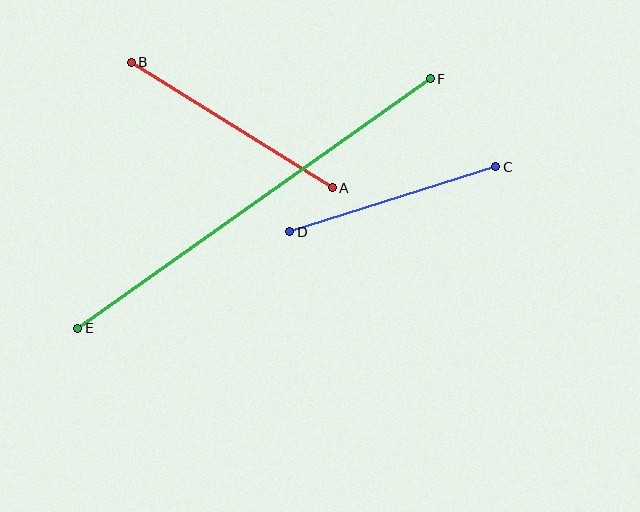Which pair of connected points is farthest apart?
Points E and F are farthest apart.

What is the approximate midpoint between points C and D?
The midpoint is at approximately (393, 199) pixels.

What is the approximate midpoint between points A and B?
The midpoint is at approximately (232, 125) pixels.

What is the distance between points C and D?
The distance is approximately 216 pixels.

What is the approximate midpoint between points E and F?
The midpoint is at approximately (254, 204) pixels.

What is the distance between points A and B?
The distance is approximately 237 pixels.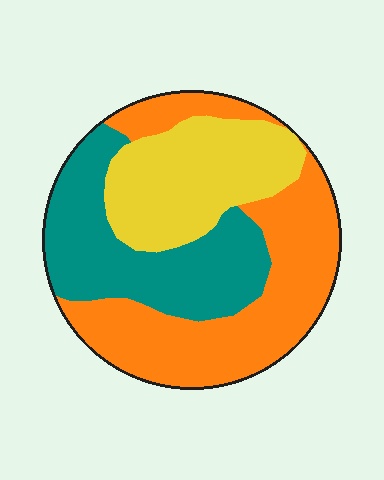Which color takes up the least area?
Yellow, at roughly 25%.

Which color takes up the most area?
Orange, at roughly 45%.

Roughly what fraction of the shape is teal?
Teal takes up about one third (1/3) of the shape.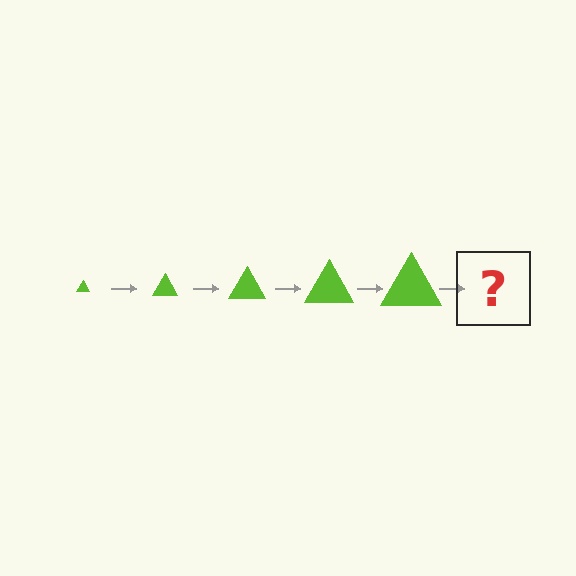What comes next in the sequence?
The next element should be a lime triangle, larger than the previous one.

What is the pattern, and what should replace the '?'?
The pattern is that the triangle gets progressively larger each step. The '?' should be a lime triangle, larger than the previous one.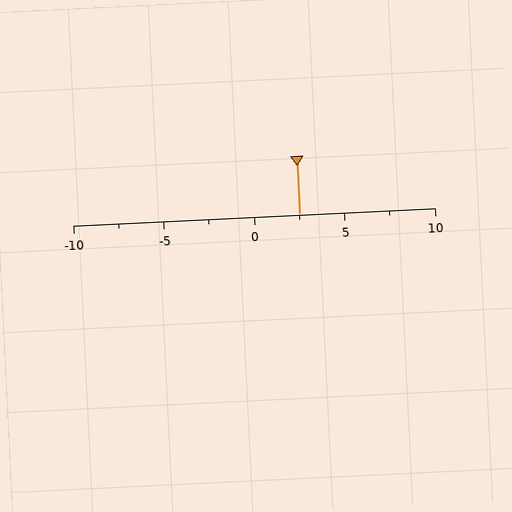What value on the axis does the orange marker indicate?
The marker indicates approximately 2.5.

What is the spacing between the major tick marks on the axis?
The major ticks are spaced 5 apart.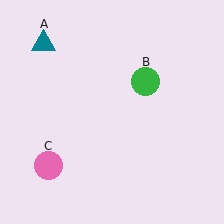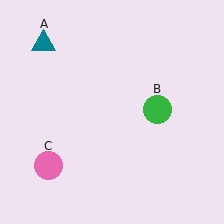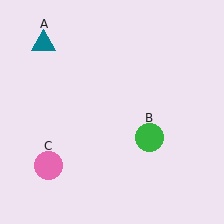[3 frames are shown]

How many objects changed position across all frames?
1 object changed position: green circle (object B).